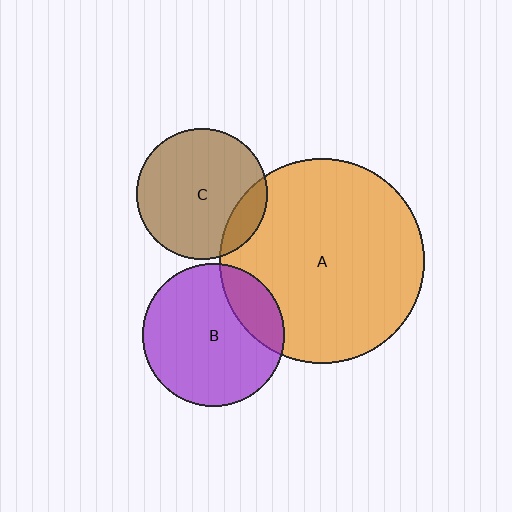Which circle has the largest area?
Circle A (orange).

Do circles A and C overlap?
Yes.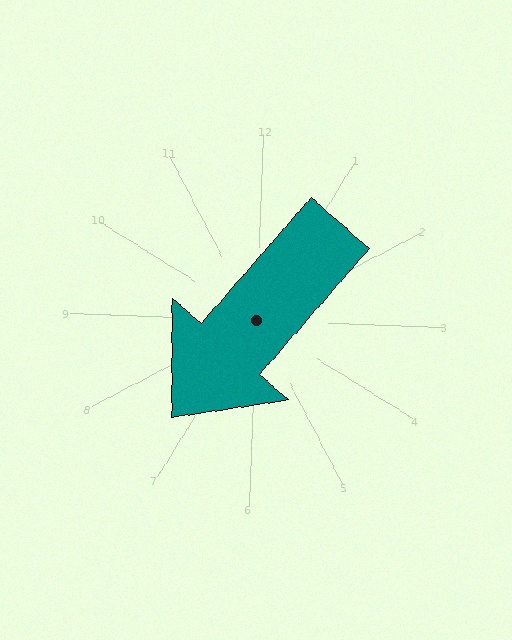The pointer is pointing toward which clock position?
Roughly 7 o'clock.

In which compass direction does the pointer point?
Southwest.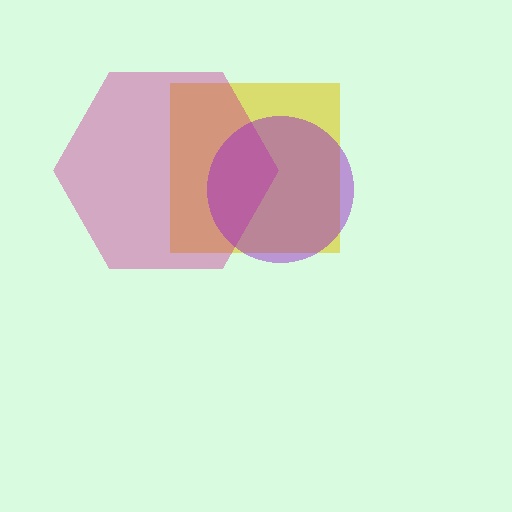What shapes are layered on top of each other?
The layered shapes are: a yellow square, a magenta hexagon, a purple circle.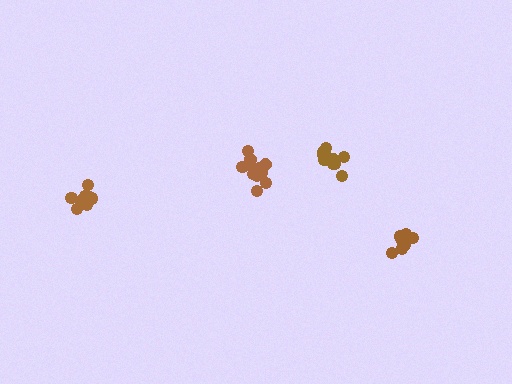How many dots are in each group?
Group 1: 12 dots, Group 2: 9 dots, Group 3: 7 dots, Group 4: 12 dots (40 total).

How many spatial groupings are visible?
There are 4 spatial groupings.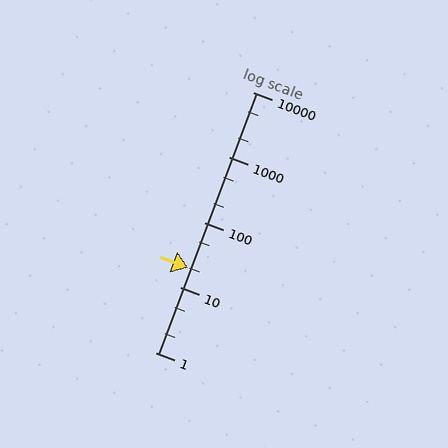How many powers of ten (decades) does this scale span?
The scale spans 4 decades, from 1 to 10000.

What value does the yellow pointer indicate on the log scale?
The pointer indicates approximately 20.